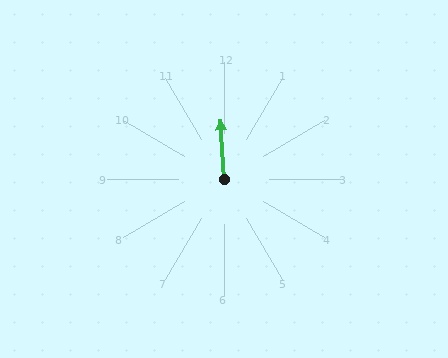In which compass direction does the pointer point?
North.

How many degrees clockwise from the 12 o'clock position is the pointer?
Approximately 356 degrees.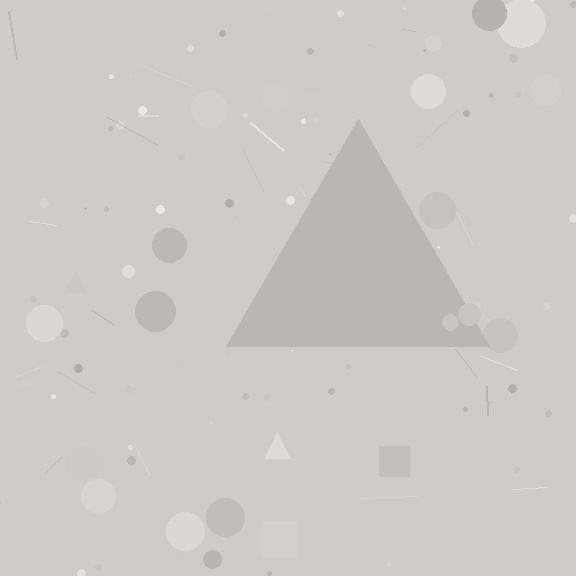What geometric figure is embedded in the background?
A triangle is embedded in the background.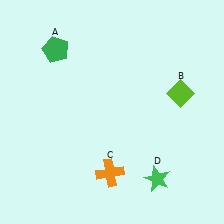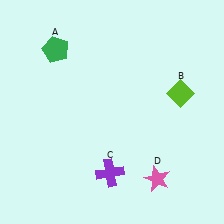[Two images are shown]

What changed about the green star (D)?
In Image 1, D is green. In Image 2, it changed to pink.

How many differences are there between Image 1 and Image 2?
There are 2 differences between the two images.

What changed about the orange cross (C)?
In Image 1, C is orange. In Image 2, it changed to purple.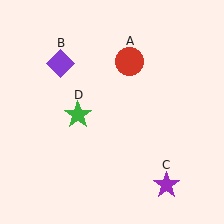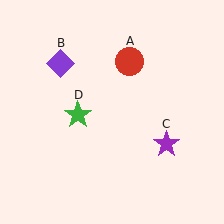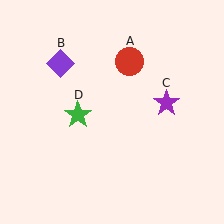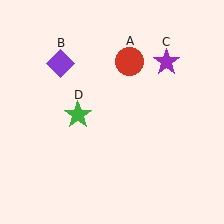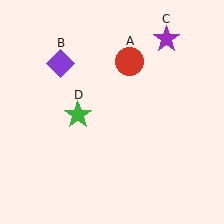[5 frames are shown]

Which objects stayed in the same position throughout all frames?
Red circle (object A) and purple diamond (object B) and green star (object D) remained stationary.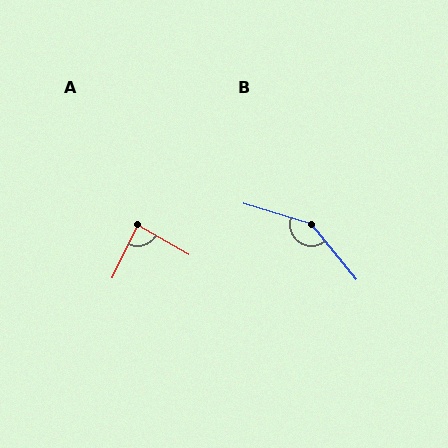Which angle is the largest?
B, at approximately 146 degrees.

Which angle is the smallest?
A, at approximately 86 degrees.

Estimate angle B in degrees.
Approximately 146 degrees.